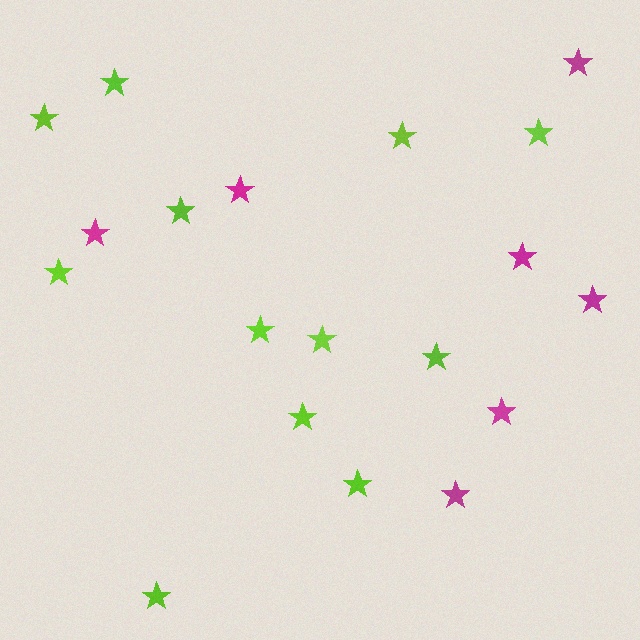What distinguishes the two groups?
There are 2 groups: one group of lime stars (12) and one group of magenta stars (7).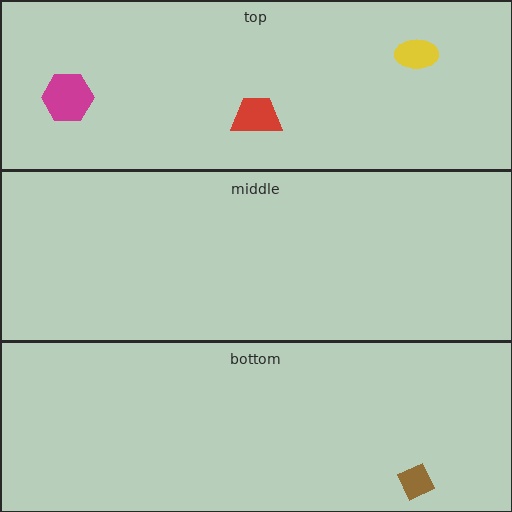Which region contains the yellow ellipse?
The top region.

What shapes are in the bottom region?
The brown diamond.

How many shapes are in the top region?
3.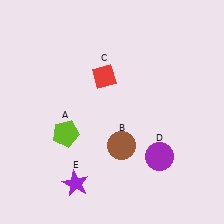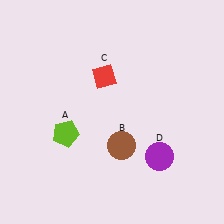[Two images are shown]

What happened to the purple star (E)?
The purple star (E) was removed in Image 2. It was in the bottom-left area of Image 1.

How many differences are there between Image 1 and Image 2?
There is 1 difference between the two images.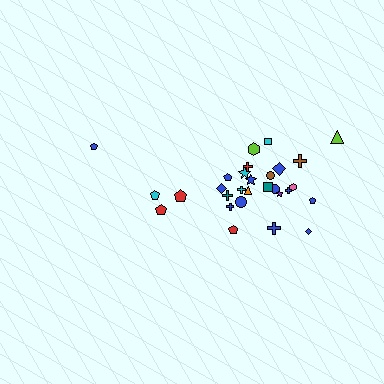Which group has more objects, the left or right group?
The right group.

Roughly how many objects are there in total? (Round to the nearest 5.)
Roughly 30 objects in total.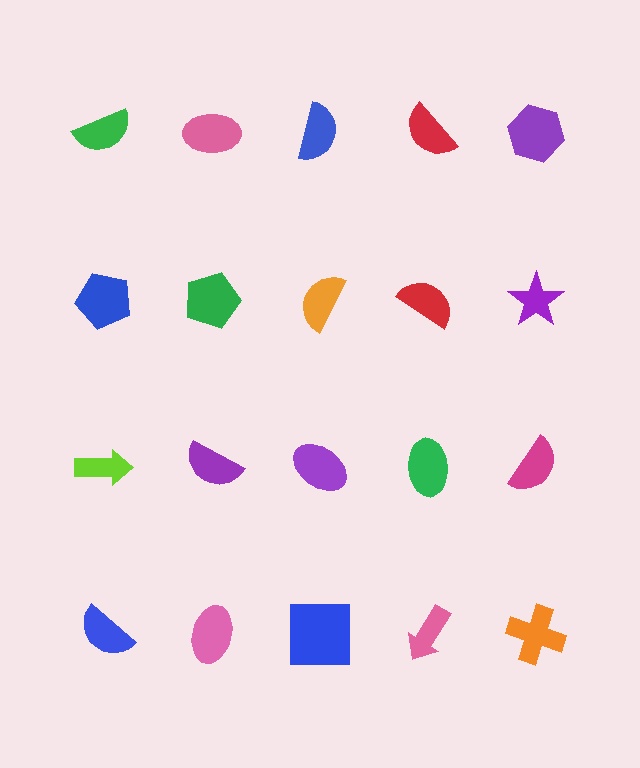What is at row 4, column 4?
A pink arrow.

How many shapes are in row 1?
5 shapes.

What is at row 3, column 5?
A magenta semicircle.